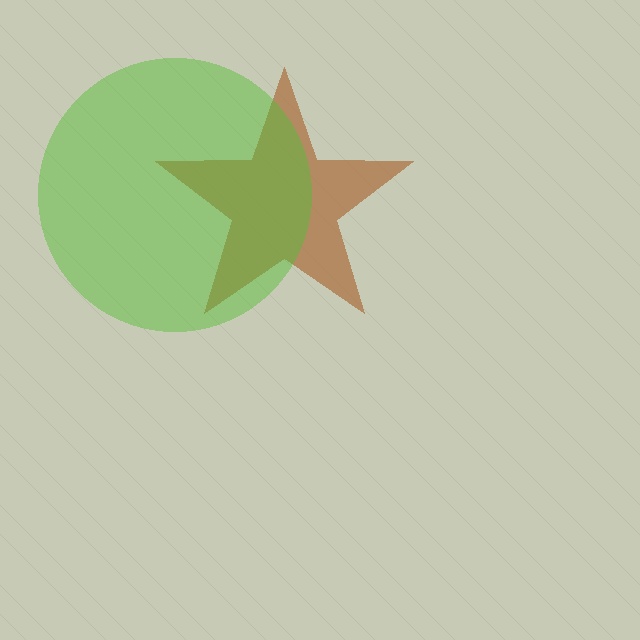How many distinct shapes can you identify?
There are 2 distinct shapes: a brown star, a lime circle.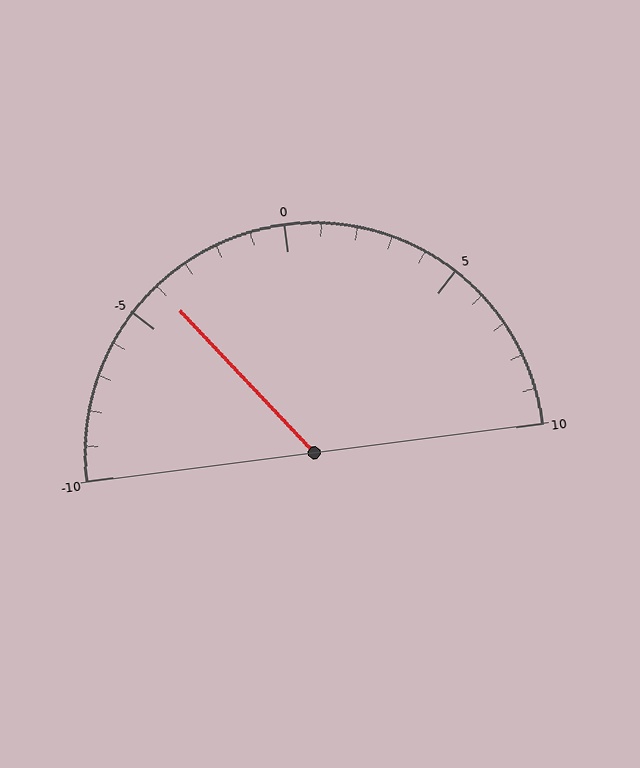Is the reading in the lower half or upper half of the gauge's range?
The reading is in the lower half of the range (-10 to 10).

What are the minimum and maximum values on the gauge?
The gauge ranges from -10 to 10.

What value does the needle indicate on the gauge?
The needle indicates approximately -4.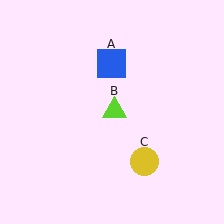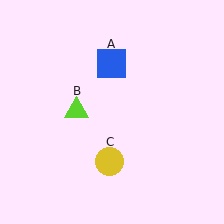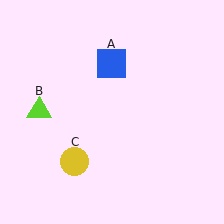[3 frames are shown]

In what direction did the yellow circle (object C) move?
The yellow circle (object C) moved left.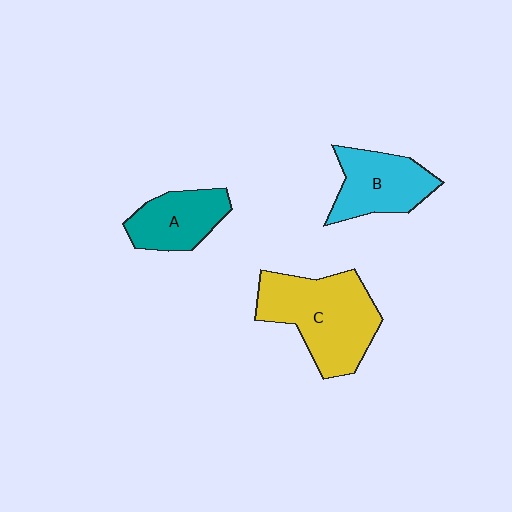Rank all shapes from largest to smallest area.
From largest to smallest: C (yellow), B (cyan), A (teal).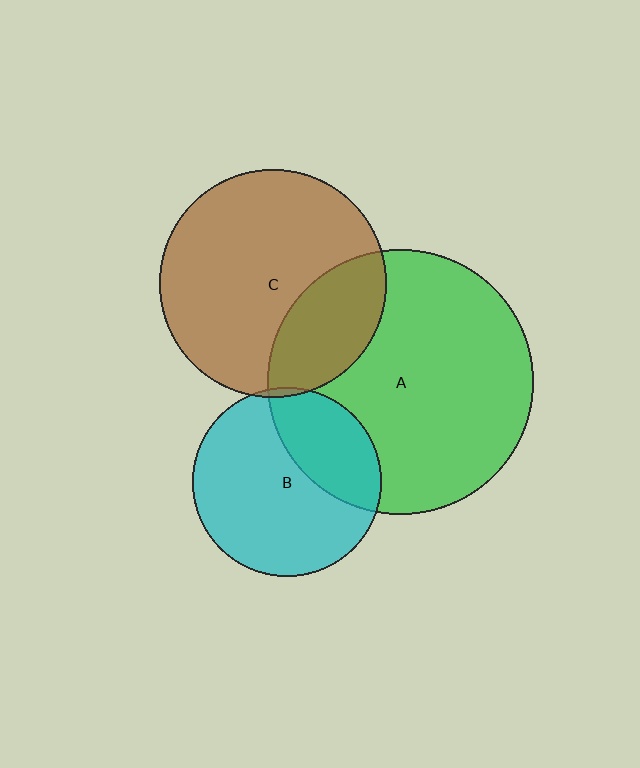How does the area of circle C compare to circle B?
Approximately 1.4 times.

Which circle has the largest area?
Circle A (green).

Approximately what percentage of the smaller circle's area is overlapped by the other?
Approximately 25%.